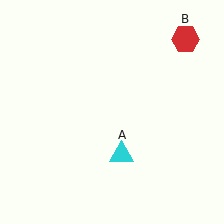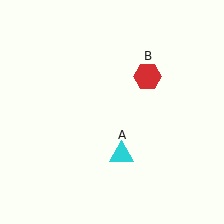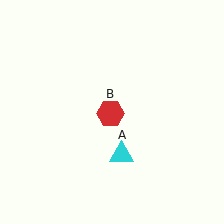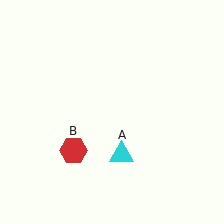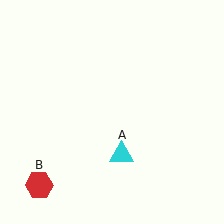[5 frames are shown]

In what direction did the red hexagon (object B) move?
The red hexagon (object B) moved down and to the left.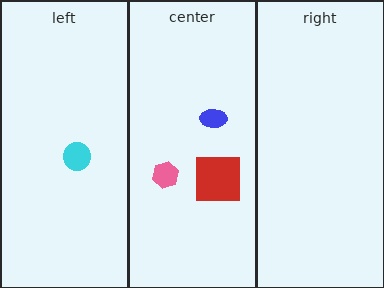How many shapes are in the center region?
3.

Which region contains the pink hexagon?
The center region.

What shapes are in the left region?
The cyan circle.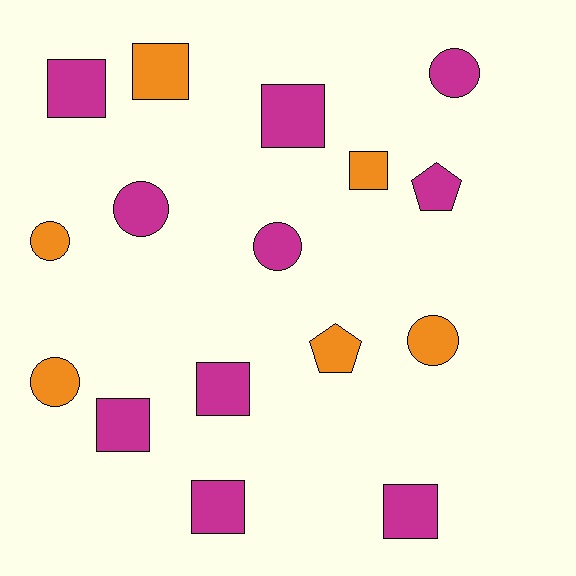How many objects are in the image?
There are 16 objects.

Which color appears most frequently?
Magenta, with 10 objects.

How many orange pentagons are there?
There is 1 orange pentagon.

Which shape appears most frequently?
Square, with 8 objects.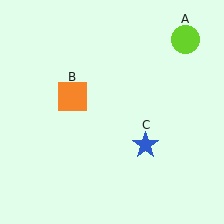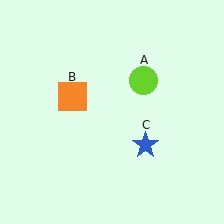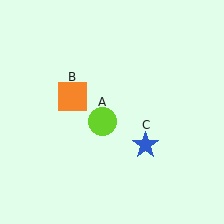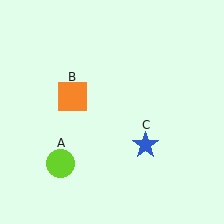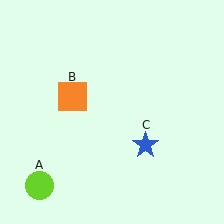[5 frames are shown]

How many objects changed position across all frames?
1 object changed position: lime circle (object A).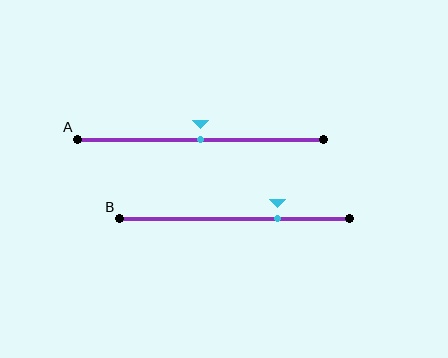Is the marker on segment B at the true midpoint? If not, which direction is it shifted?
No, the marker on segment B is shifted to the right by about 18% of the segment length.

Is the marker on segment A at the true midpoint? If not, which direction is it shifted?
Yes, the marker on segment A is at the true midpoint.